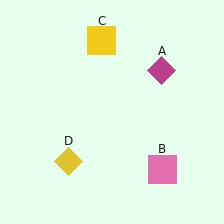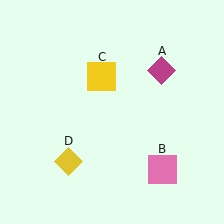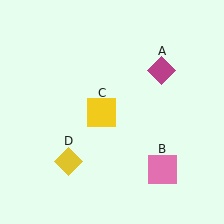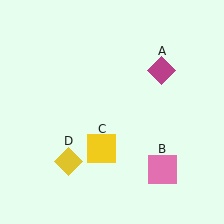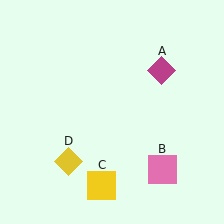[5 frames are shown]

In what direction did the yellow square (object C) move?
The yellow square (object C) moved down.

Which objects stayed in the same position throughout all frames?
Magenta diamond (object A) and pink square (object B) and yellow diamond (object D) remained stationary.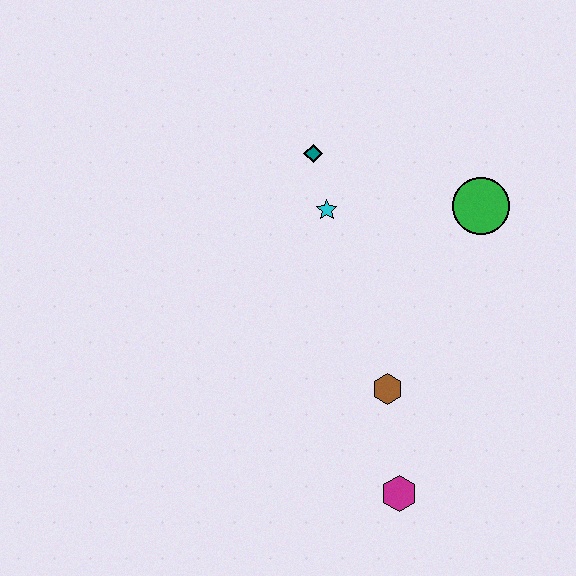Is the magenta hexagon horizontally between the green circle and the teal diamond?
Yes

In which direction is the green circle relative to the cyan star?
The green circle is to the right of the cyan star.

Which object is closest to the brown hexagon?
The magenta hexagon is closest to the brown hexagon.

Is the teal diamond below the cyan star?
No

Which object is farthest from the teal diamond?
The magenta hexagon is farthest from the teal diamond.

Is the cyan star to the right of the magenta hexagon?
No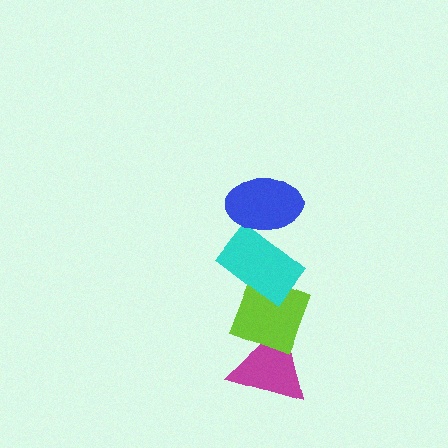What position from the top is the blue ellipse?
The blue ellipse is 1st from the top.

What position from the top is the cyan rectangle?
The cyan rectangle is 2nd from the top.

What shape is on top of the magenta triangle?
The lime diamond is on top of the magenta triangle.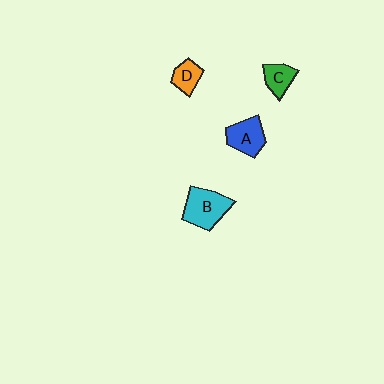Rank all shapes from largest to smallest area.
From largest to smallest: B (cyan), A (blue), C (green), D (orange).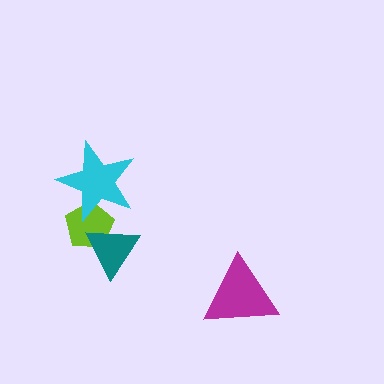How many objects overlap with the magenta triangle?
0 objects overlap with the magenta triangle.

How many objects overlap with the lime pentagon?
2 objects overlap with the lime pentagon.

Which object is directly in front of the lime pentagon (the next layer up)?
The teal triangle is directly in front of the lime pentagon.